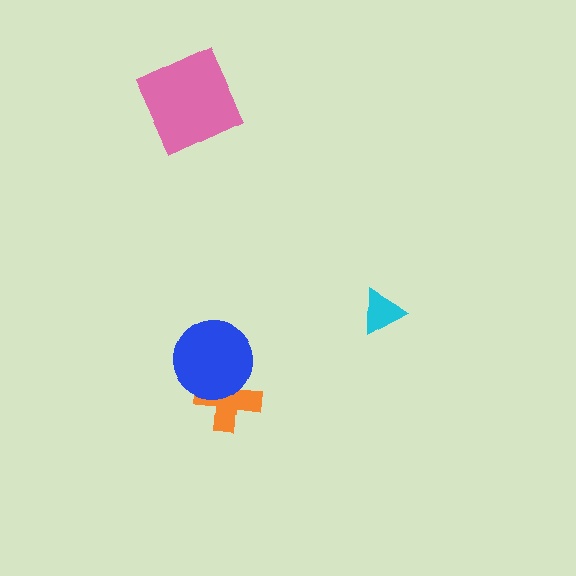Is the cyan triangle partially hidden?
No, no other shape covers it.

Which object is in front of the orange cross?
The blue circle is in front of the orange cross.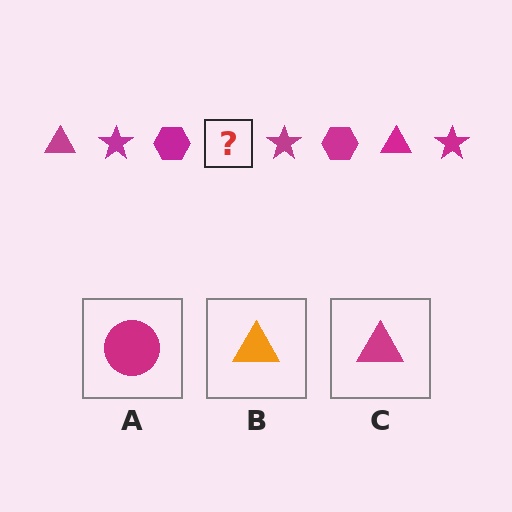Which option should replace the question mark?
Option C.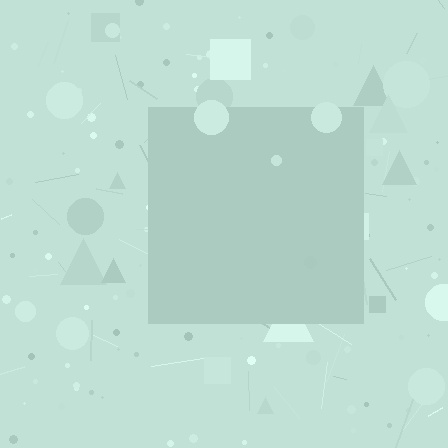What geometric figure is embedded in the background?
A square is embedded in the background.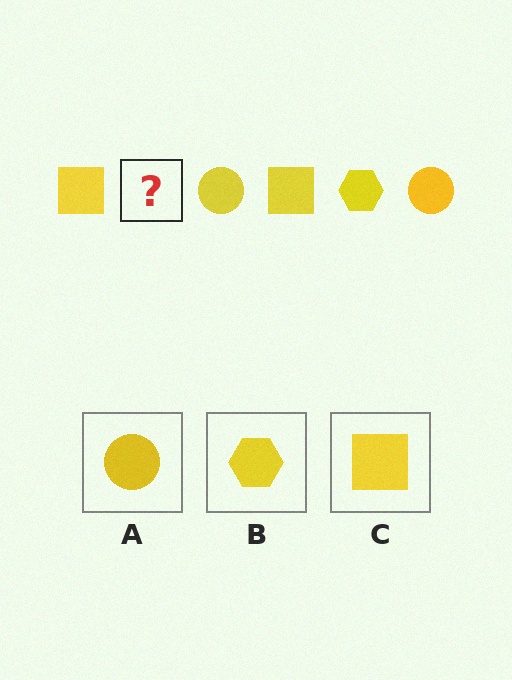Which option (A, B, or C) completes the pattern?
B.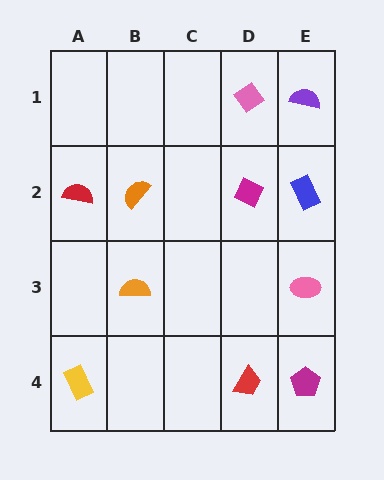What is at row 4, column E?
A magenta pentagon.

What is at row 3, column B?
An orange semicircle.